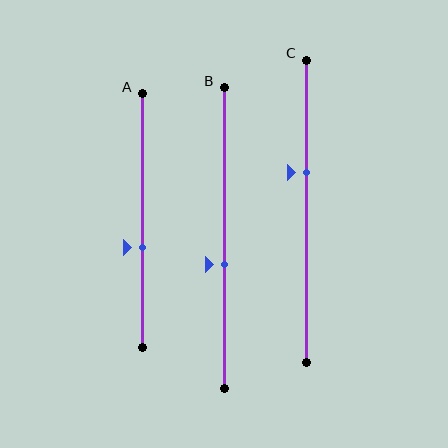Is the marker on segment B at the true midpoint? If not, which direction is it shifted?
No, the marker on segment B is shifted downward by about 9% of the segment length.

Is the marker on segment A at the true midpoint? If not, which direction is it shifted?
No, the marker on segment A is shifted downward by about 10% of the segment length.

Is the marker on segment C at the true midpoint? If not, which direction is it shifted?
No, the marker on segment C is shifted upward by about 13% of the segment length.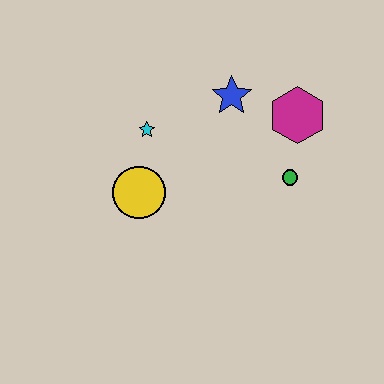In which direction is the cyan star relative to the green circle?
The cyan star is to the left of the green circle.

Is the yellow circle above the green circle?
No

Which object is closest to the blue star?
The magenta hexagon is closest to the blue star.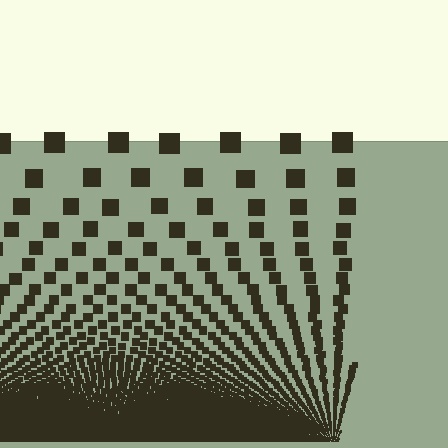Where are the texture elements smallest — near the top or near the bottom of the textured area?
Near the bottom.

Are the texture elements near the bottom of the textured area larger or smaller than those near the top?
Smaller. The gradient is inverted — elements near the bottom are smaller and denser.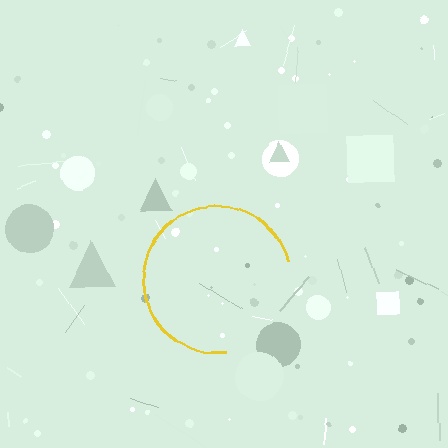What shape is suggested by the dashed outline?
The dashed outline suggests a circle.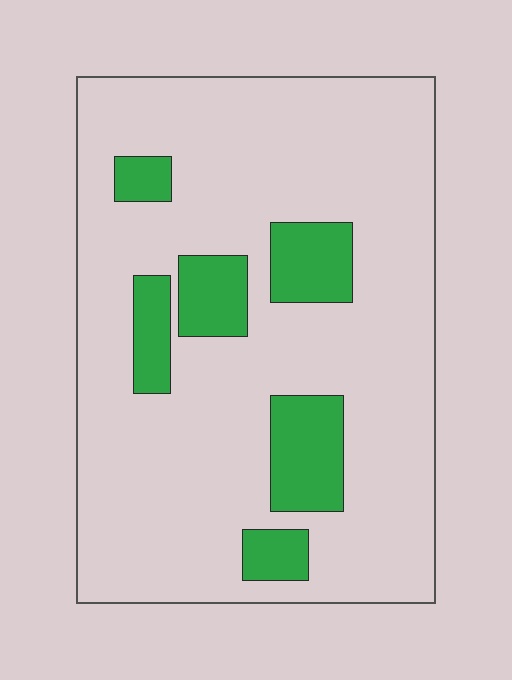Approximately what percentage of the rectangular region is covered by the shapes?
Approximately 15%.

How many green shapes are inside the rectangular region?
6.